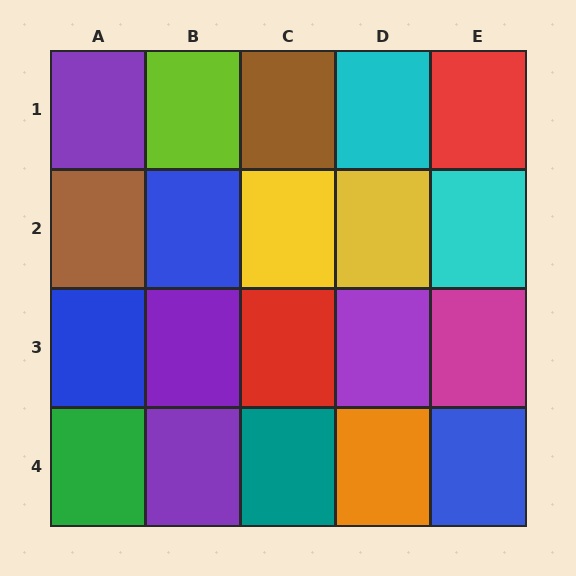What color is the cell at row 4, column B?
Purple.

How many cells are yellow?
2 cells are yellow.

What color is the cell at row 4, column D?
Orange.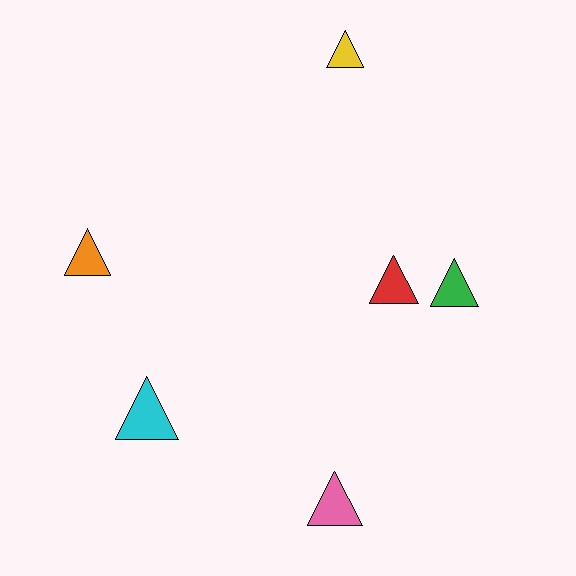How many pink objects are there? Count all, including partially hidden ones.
There is 1 pink object.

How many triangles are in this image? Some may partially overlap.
There are 6 triangles.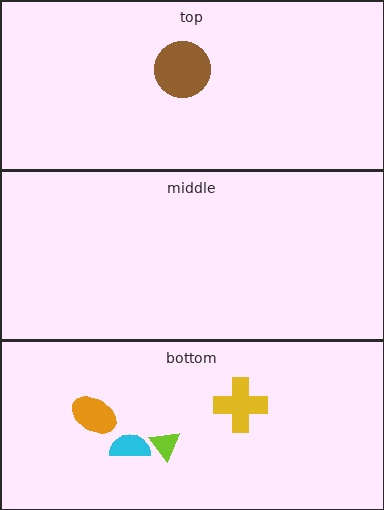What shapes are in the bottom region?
The yellow cross, the lime triangle, the cyan semicircle, the orange ellipse.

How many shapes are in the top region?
1.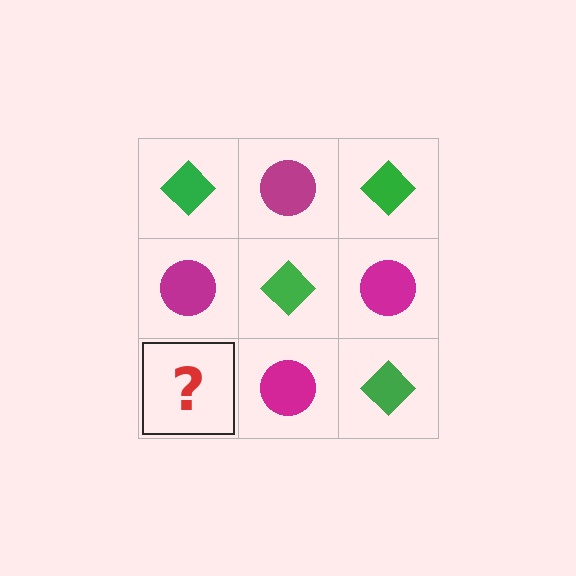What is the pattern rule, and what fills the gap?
The rule is that it alternates green diamond and magenta circle in a checkerboard pattern. The gap should be filled with a green diamond.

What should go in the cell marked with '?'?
The missing cell should contain a green diamond.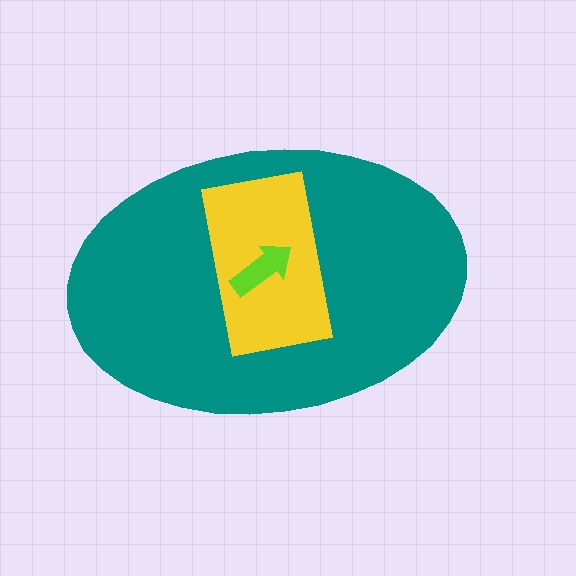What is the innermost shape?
The lime arrow.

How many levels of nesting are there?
3.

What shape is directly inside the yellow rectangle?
The lime arrow.